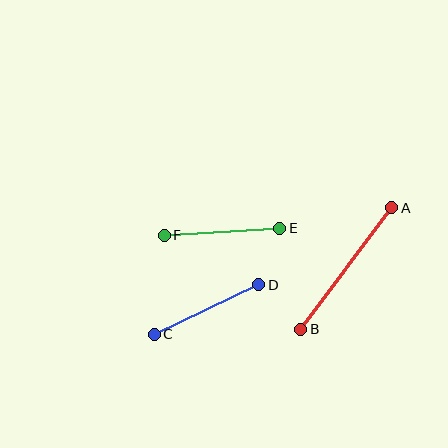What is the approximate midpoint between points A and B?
The midpoint is at approximately (346, 269) pixels.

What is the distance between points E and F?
The distance is approximately 116 pixels.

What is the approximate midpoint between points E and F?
The midpoint is at approximately (222, 232) pixels.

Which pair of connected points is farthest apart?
Points A and B are farthest apart.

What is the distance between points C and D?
The distance is approximately 116 pixels.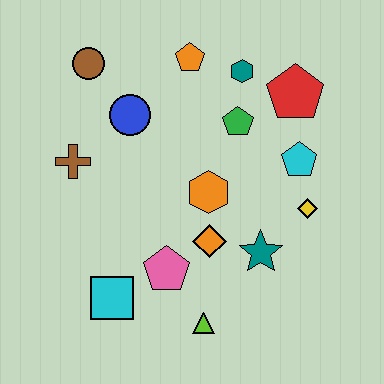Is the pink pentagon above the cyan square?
Yes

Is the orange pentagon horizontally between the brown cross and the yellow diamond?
Yes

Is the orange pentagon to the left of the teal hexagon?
Yes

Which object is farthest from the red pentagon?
The cyan square is farthest from the red pentagon.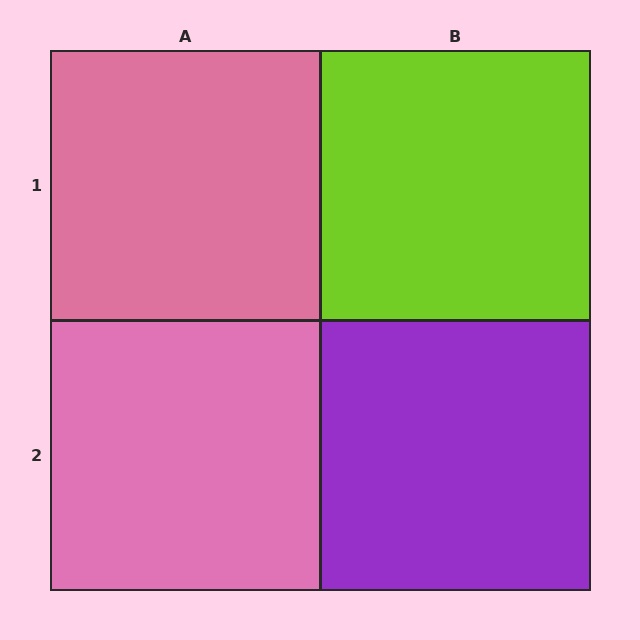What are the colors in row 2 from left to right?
Pink, purple.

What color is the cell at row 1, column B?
Lime.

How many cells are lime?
1 cell is lime.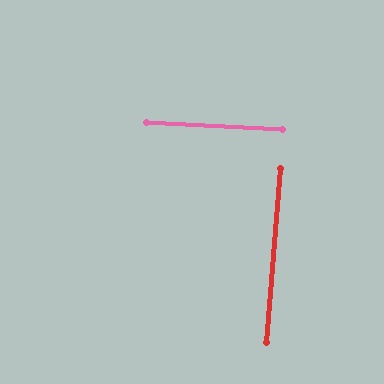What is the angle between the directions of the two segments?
Approximately 89 degrees.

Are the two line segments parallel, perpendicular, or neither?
Perpendicular — they meet at approximately 89°.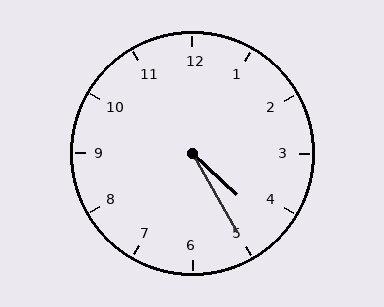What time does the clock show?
4:25.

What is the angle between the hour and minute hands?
Approximately 18 degrees.